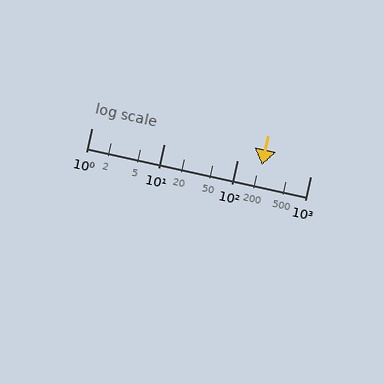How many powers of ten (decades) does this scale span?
The scale spans 3 decades, from 1 to 1000.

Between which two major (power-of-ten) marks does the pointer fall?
The pointer is between 100 and 1000.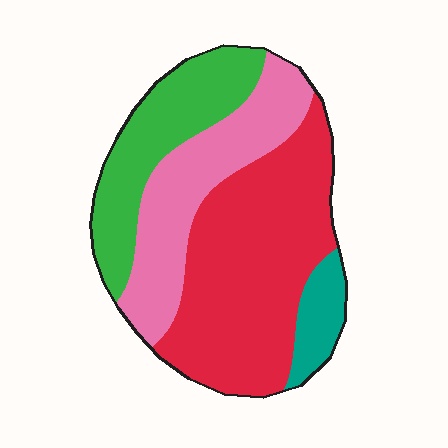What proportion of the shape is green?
Green takes up about one fifth (1/5) of the shape.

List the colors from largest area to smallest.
From largest to smallest: red, pink, green, teal.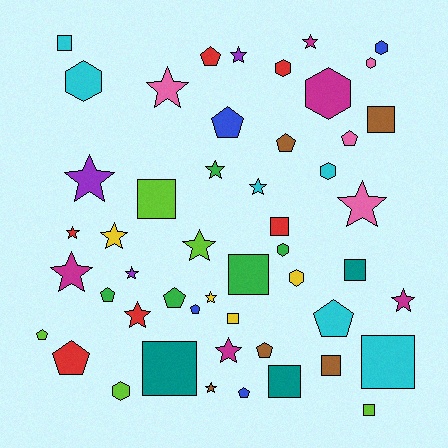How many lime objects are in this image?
There are 5 lime objects.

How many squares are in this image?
There are 12 squares.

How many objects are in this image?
There are 50 objects.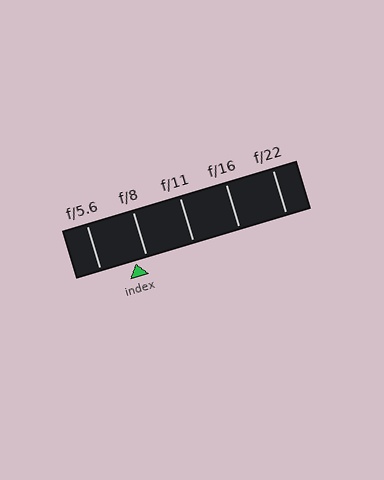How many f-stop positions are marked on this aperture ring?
There are 5 f-stop positions marked.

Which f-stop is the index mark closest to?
The index mark is closest to f/8.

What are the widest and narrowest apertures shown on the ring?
The widest aperture shown is f/5.6 and the narrowest is f/22.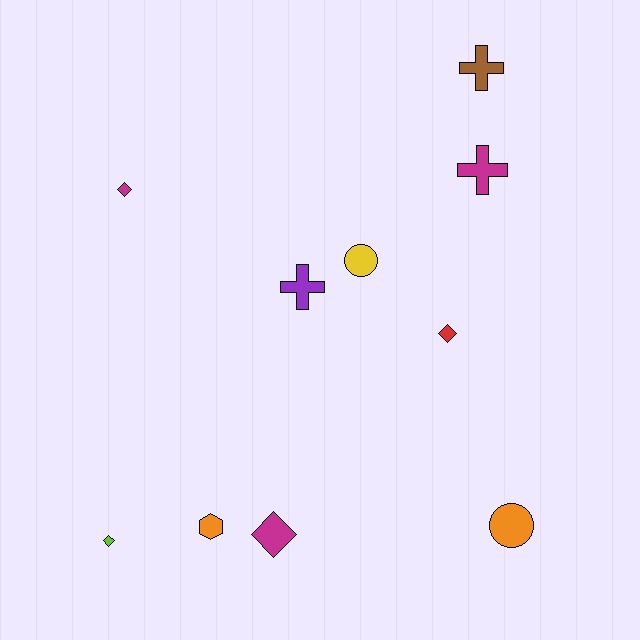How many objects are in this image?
There are 10 objects.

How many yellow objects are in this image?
There is 1 yellow object.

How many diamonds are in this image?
There are 4 diamonds.